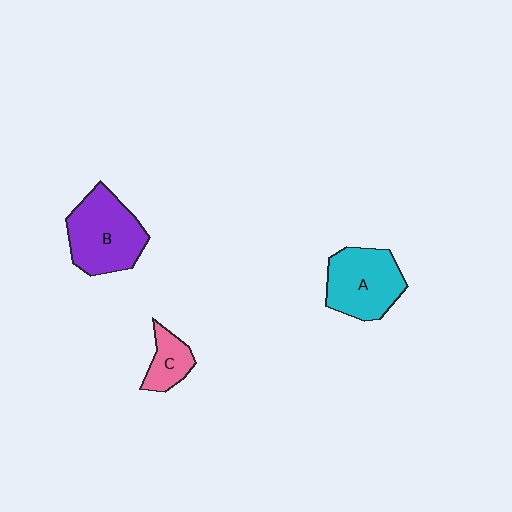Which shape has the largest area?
Shape B (purple).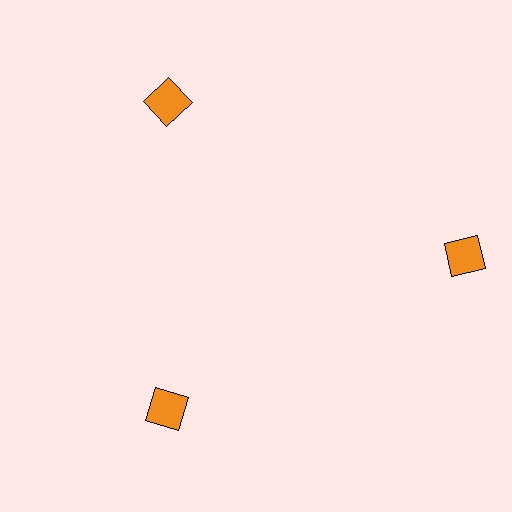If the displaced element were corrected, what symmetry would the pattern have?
It would have 3-fold rotational symmetry — the pattern would map onto itself every 120 degrees.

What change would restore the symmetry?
The symmetry would be restored by moving it inward, back onto the ring so that all 3 squares sit at equal angles and equal distance from the center.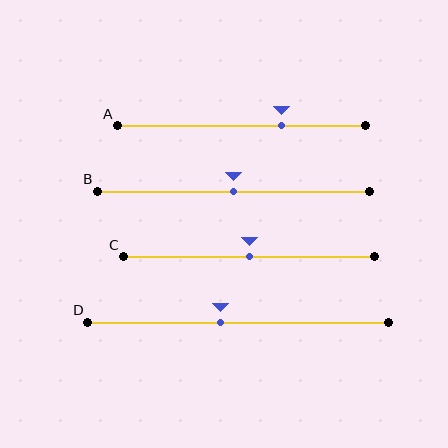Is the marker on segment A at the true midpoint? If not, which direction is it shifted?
No, the marker on segment A is shifted to the right by about 16% of the segment length.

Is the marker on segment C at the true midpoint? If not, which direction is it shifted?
Yes, the marker on segment C is at the true midpoint.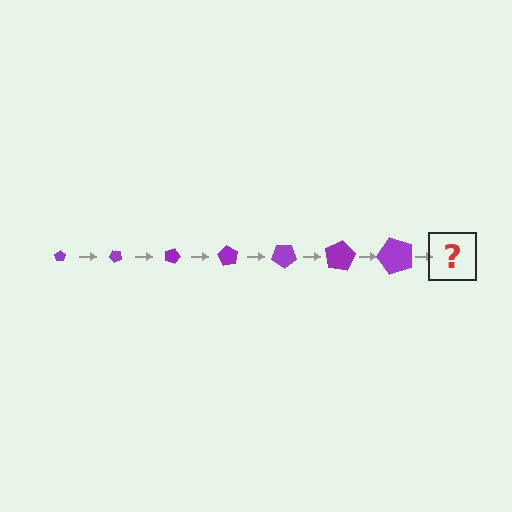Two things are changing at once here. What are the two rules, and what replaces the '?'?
The two rules are that the pentagon grows larger each step and it rotates 45 degrees each step. The '?' should be a pentagon, larger than the previous one and rotated 315 degrees from the start.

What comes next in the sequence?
The next element should be a pentagon, larger than the previous one and rotated 315 degrees from the start.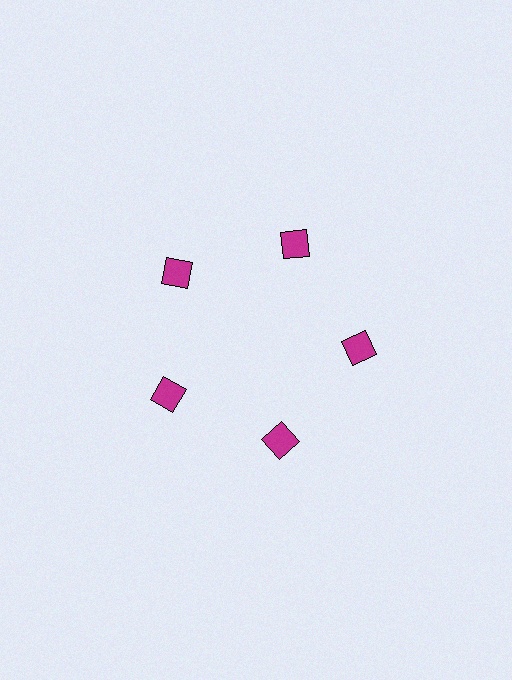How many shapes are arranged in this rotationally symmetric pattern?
There are 5 shapes, arranged in 5 groups of 1.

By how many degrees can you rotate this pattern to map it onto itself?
The pattern maps onto itself every 72 degrees of rotation.